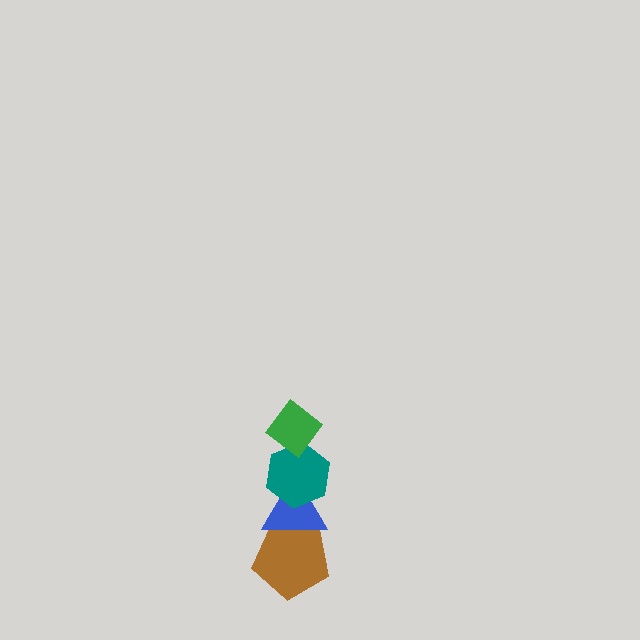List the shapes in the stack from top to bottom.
From top to bottom: the green diamond, the teal hexagon, the blue triangle, the brown pentagon.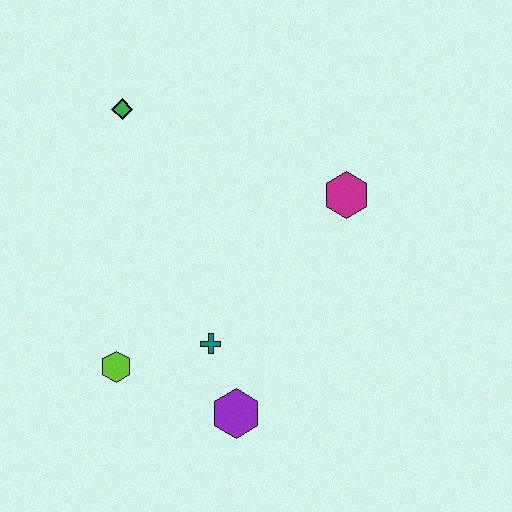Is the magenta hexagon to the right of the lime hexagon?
Yes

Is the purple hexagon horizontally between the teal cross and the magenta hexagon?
Yes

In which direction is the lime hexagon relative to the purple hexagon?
The lime hexagon is to the left of the purple hexagon.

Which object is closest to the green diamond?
The magenta hexagon is closest to the green diamond.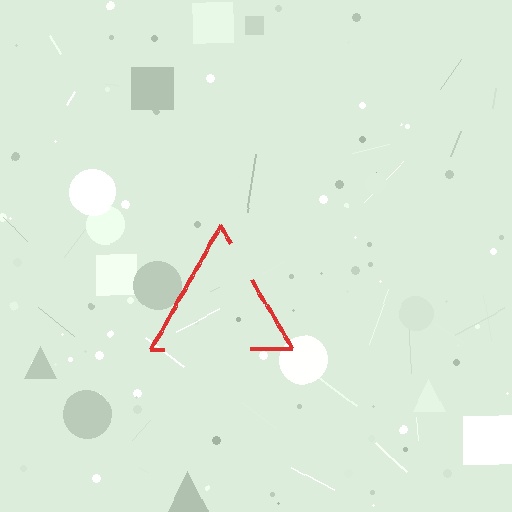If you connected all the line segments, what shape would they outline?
They would outline a triangle.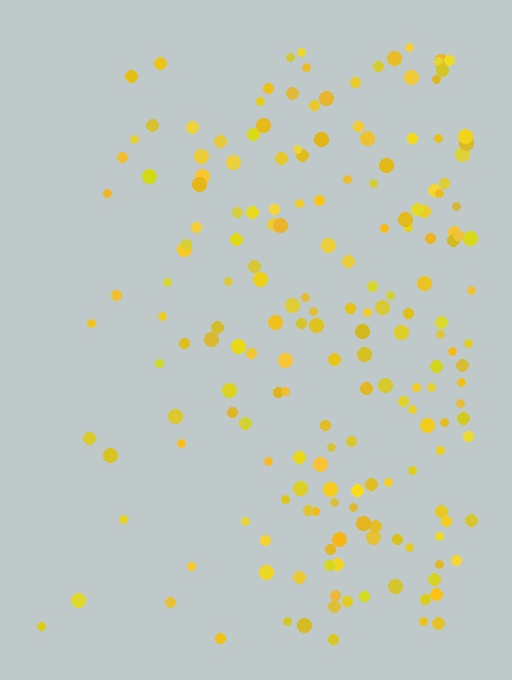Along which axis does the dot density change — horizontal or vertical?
Horizontal.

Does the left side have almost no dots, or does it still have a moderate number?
Still a moderate number, just noticeably fewer than the right.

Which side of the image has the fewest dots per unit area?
The left.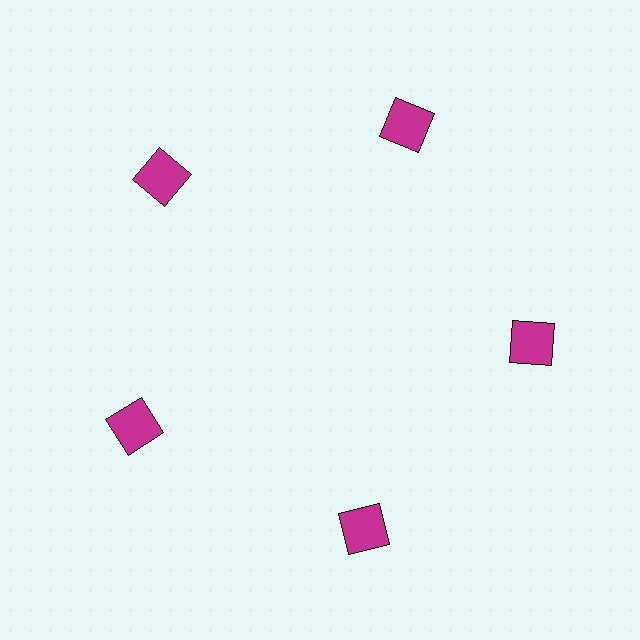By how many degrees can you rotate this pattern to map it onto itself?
The pattern maps onto itself every 72 degrees of rotation.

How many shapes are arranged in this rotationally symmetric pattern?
There are 5 shapes, arranged in 5 groups of 1.